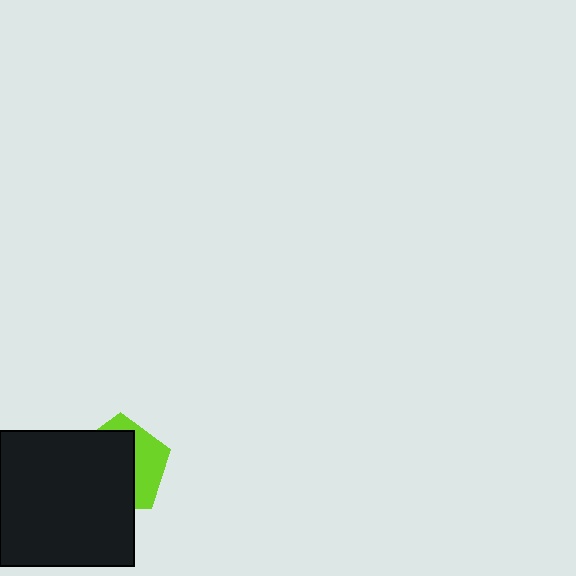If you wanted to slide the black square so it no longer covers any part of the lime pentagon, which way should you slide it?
Slide it toward the lower-left — that is the most direct way to separate the two shapes.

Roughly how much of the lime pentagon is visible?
A small part of it is visible (roughly 35%).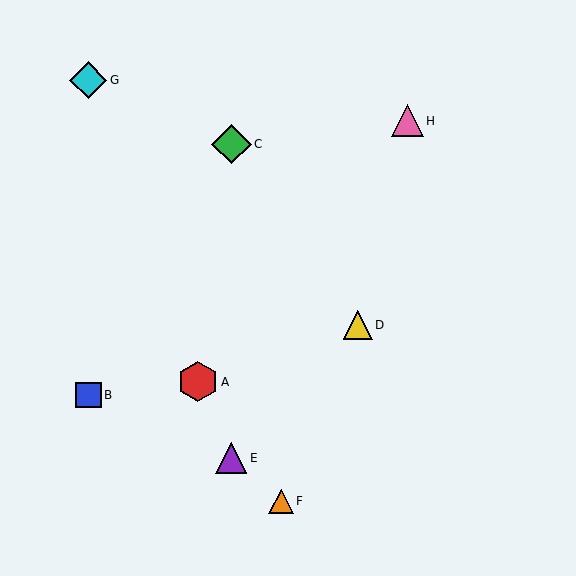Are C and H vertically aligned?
No, C is at x≈231 and H is at x≈407.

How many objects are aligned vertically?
2 objects (C, E) are aligned vertically.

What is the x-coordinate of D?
Object D is at x≈358.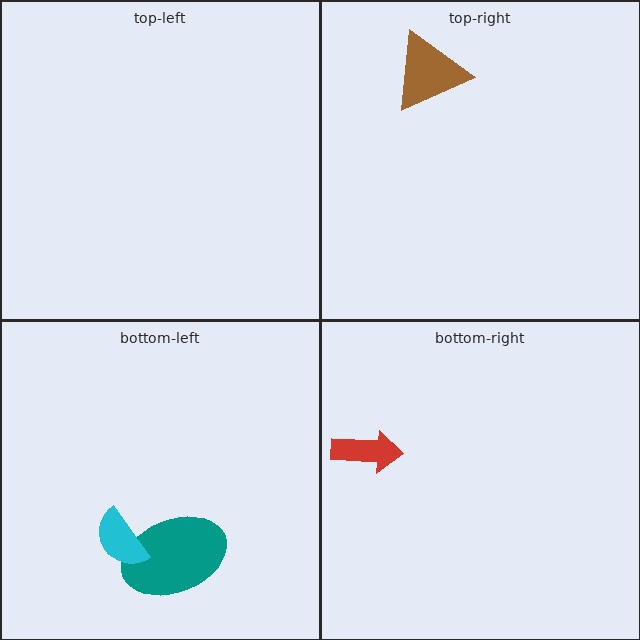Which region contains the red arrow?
The bottom-right region.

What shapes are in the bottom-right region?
The red arrow.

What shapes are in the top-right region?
The brown triangle.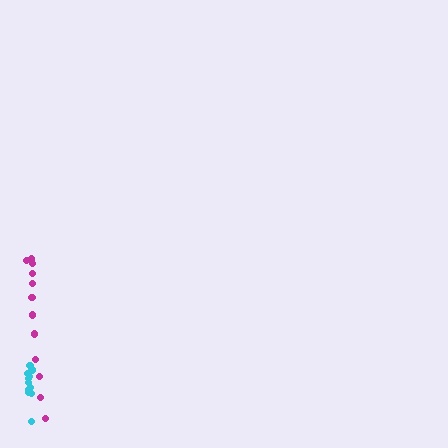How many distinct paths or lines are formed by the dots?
There are 2 distinct paths.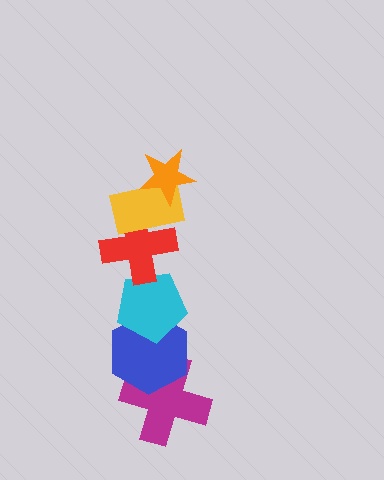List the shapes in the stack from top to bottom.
From top to bottom: the orange star, the yellow rectangle, the red cross, the cyan pentagon, the blue hexagon, the magenta cross.